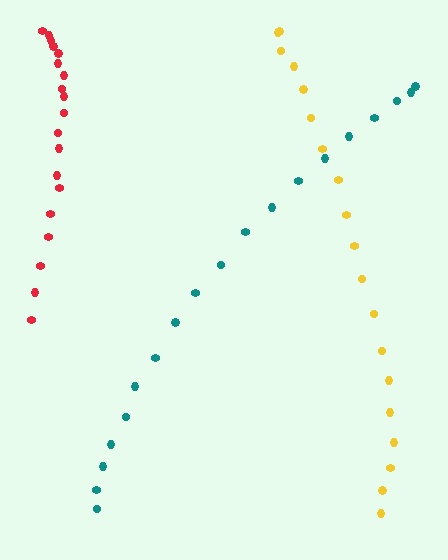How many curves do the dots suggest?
There are 3 distinct paths.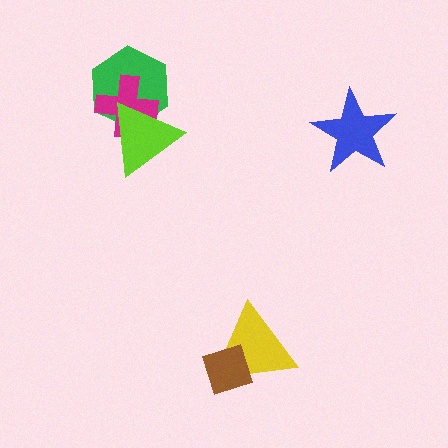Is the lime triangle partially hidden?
No, no other shape covers it.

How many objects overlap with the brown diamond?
1 object overlaps with the brown diamond.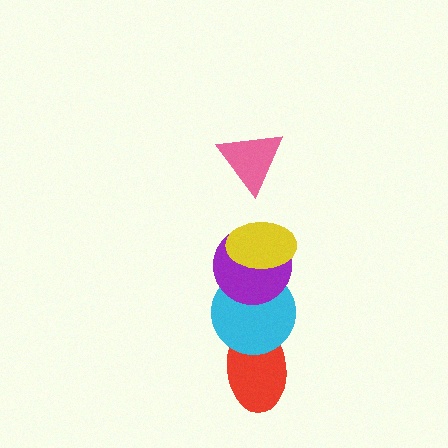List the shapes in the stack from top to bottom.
From top to bottom: the pink triangle, the yellow ellipse, the purple circle, the cyan circle, the red ellipse.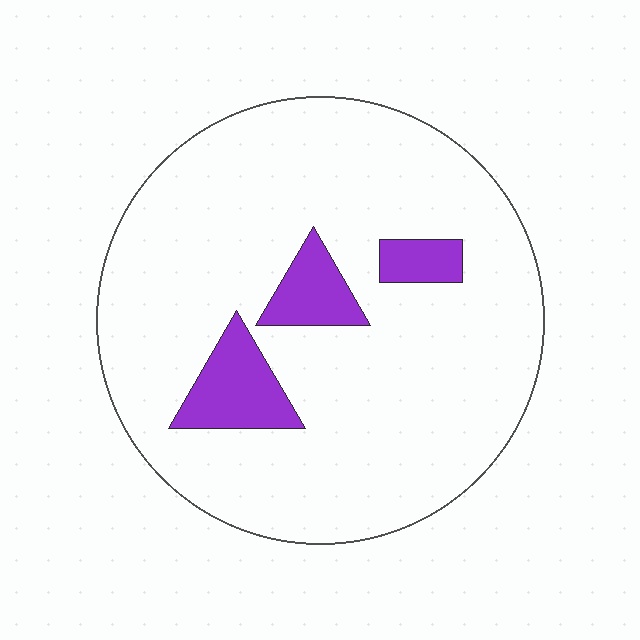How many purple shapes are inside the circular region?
3.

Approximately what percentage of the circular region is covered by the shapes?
Approximately 10%.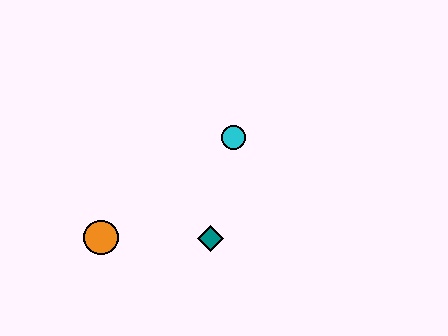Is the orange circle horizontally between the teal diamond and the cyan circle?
No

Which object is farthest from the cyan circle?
The orange circle is farthest from the cyan circle.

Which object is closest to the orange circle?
The teal diamond is closest to the orange circle.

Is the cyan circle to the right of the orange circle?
Yes